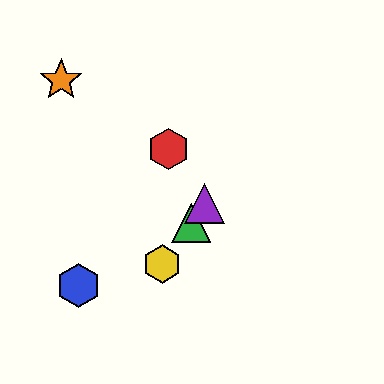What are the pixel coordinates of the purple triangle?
The purple triangle is at (205, 204).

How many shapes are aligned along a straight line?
3 shapes (the green triangle, the yellow hexagon, the purple triangle) are aligned along a straight line.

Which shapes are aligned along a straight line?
The green triangle, the yellow hexagon, the purple triangle are aligned along a straight line.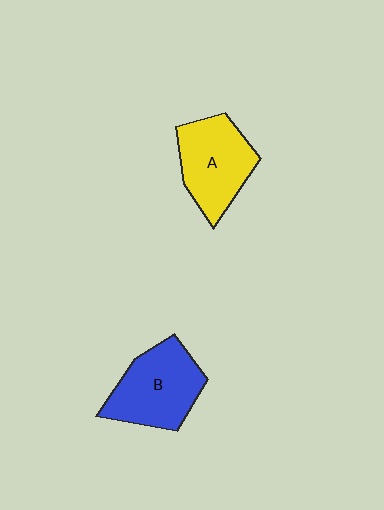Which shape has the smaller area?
Shape A (yellow).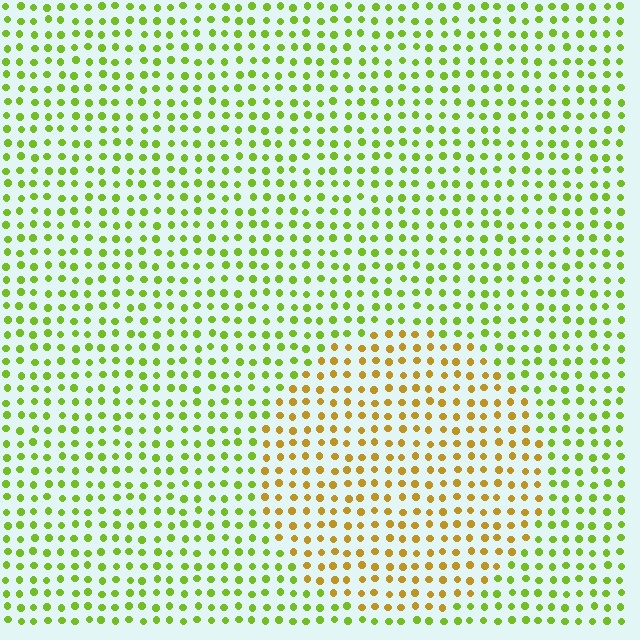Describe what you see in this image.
The image is filled with small lime elements in a uniform arrangement. A circle-shaped region is visible where the elements are tinted to a slightly different hue, forming a subtle color boundary.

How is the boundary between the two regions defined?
The boundary is defined purely by a slight shift in hue (about 46 degrees). Spacing, size, and orientation are identical on both sides.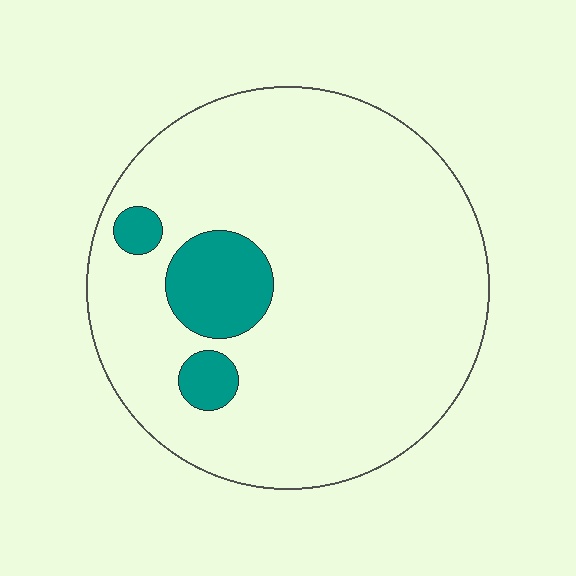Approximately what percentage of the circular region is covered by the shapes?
Approximately 10%.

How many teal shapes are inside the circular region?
3.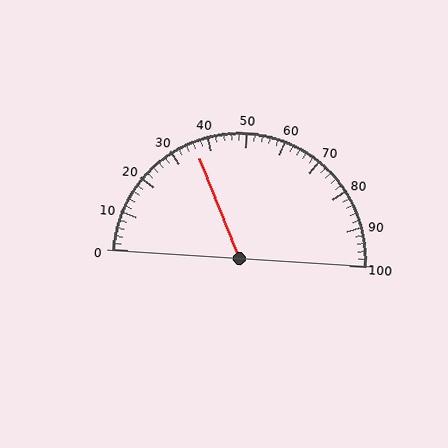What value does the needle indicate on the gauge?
The needle indicates approximately 36.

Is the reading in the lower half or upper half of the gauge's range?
The reading is in the lower half of the range (0 to 100).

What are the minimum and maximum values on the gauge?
The gauge ranges from 0 to 100.